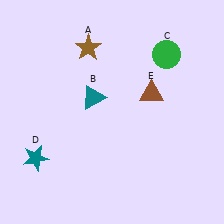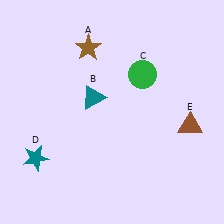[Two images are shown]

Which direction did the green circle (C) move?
The green circle (C) moved left.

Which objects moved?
The objects that moved are: the green circle (C), the brown triangle (E).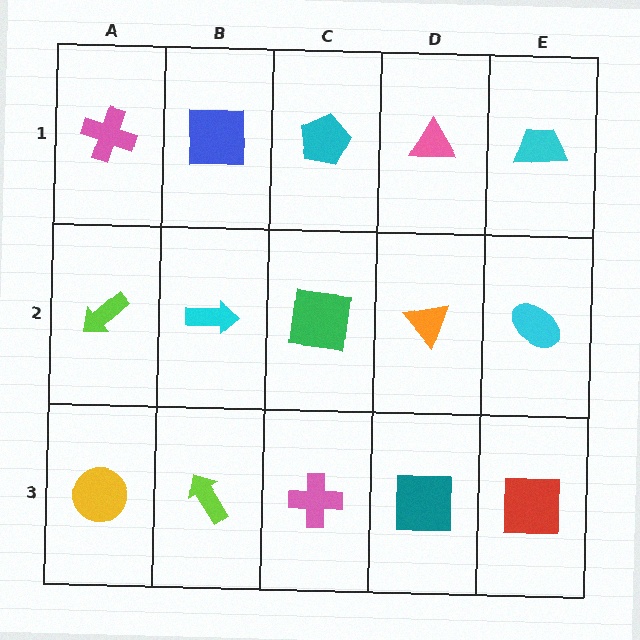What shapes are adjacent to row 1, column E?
A cyan ellipse (row 2, column E), a pink triangle (row 1, column D).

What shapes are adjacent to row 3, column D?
An orange triangle (row 2, column D), a pink cross (row 3, column C), a red square (row 3, column E).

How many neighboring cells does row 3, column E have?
2.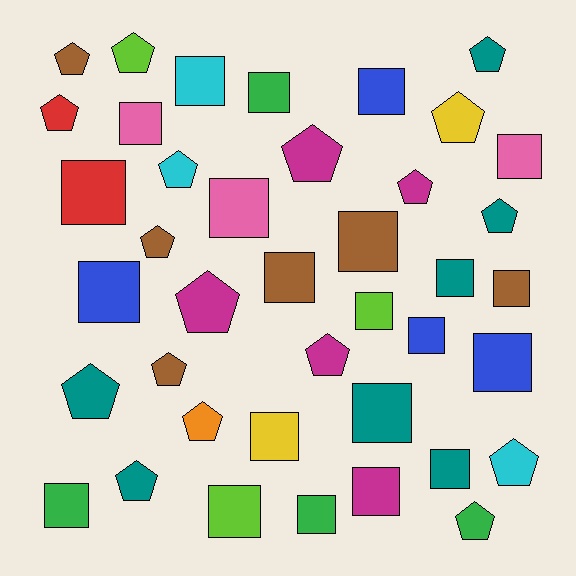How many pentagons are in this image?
There are 18 pentagons.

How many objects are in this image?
There are 40 objects.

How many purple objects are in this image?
There are no purple objects.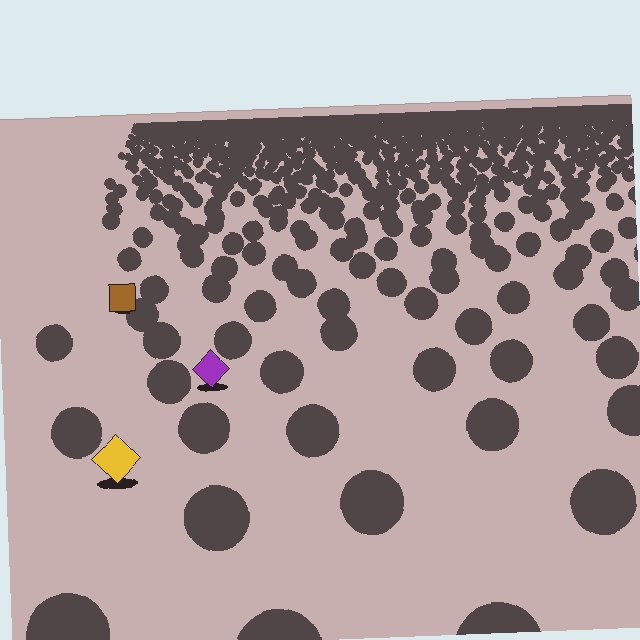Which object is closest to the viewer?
The yellow diamond is closest. The texture marks near it are larger and more spread out.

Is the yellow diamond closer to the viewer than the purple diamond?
Yes. The yellow diamond is closer — you can tell from the texture gradient: the ground texture is coarser near it.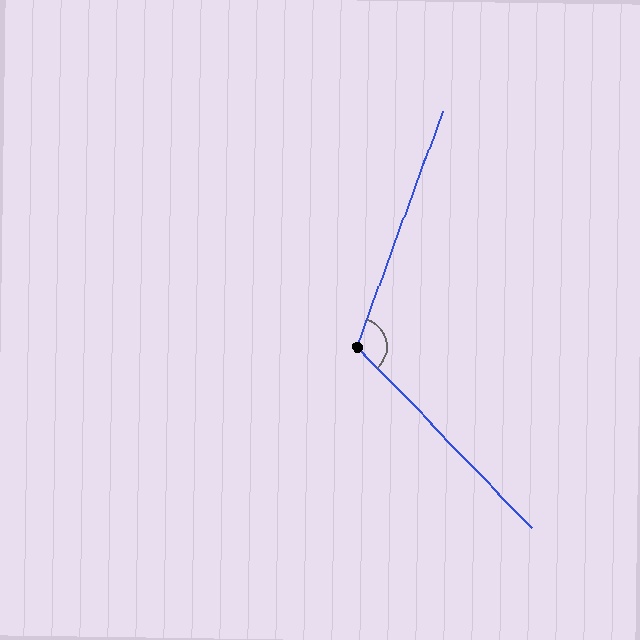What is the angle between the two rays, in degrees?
Approximately 116 degrees.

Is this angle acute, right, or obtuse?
It is obtuse.